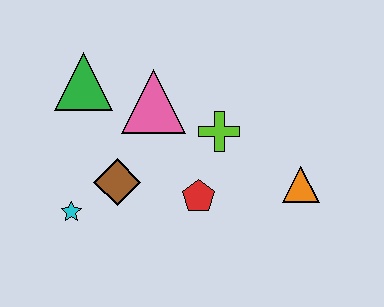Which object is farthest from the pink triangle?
The orange triangle is farthest from the pink triangle.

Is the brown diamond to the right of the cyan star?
Yes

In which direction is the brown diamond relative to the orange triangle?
The brown diamond is to the left of the orange triangle.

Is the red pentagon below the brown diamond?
Yes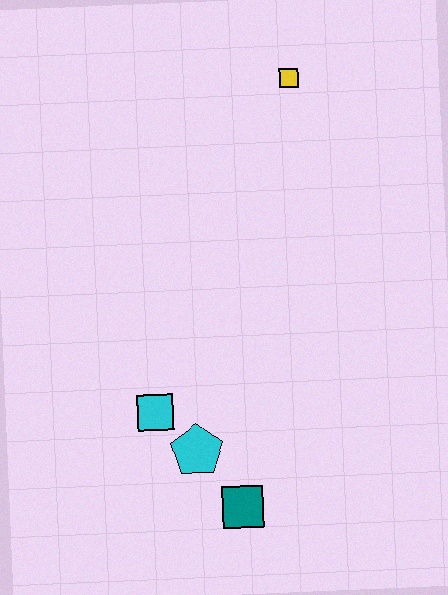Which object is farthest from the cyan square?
The yellow square is farthest from the cyan square.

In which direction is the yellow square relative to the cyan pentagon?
The yellow square is above the cyan pentagon.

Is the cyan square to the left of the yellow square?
Yes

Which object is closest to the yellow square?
The cyan square is closest to the yellow square.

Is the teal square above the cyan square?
No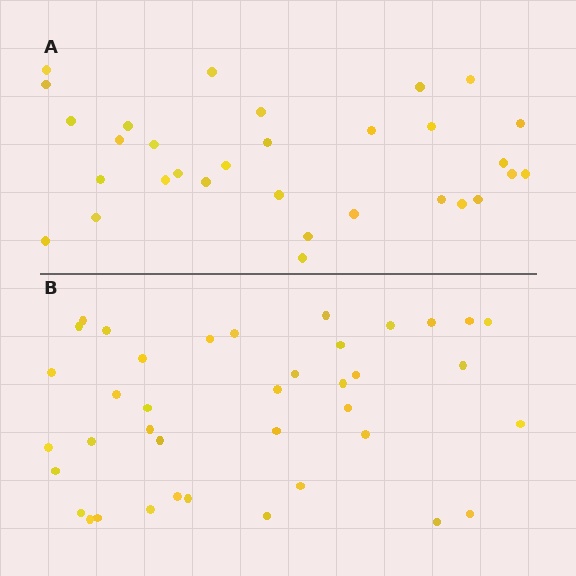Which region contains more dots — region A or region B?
Region B (the bottom region) has more dots.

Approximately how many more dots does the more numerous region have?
Region B has roughly 8 or so more dots than region A.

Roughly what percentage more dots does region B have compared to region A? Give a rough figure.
About 25% more.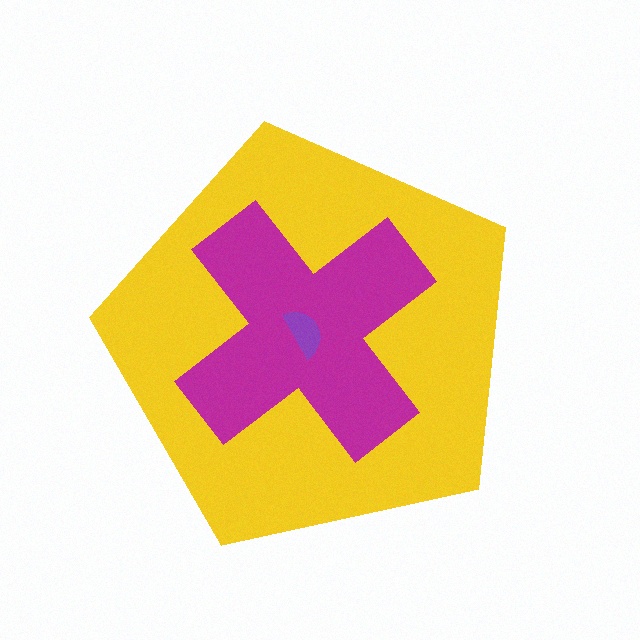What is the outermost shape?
The yellow pentagon.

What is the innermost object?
The purple semicircle.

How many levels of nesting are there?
3.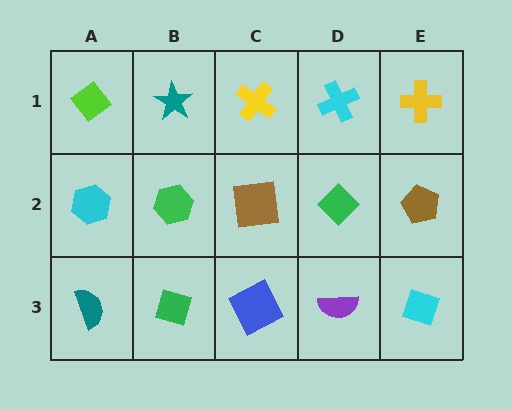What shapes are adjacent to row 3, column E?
A brown pentagon (row 2, column E), a purple semicircle (row 3, column D).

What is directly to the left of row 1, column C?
A teal star.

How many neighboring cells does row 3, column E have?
2.